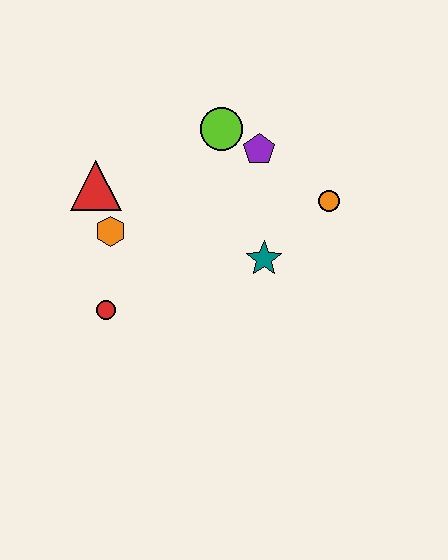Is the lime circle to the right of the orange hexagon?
Yes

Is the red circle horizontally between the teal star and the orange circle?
No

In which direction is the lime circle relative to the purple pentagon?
The lime circle is to the left of the purple pentagon.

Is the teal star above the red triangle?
No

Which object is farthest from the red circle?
The orange circle is farthest from the red circle.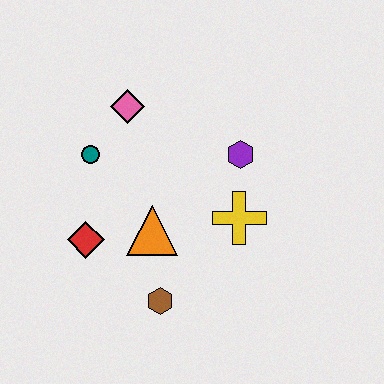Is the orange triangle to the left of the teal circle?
No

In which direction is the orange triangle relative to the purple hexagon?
The orange triangle is to the left of the purple hexagon.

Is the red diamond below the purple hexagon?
Yes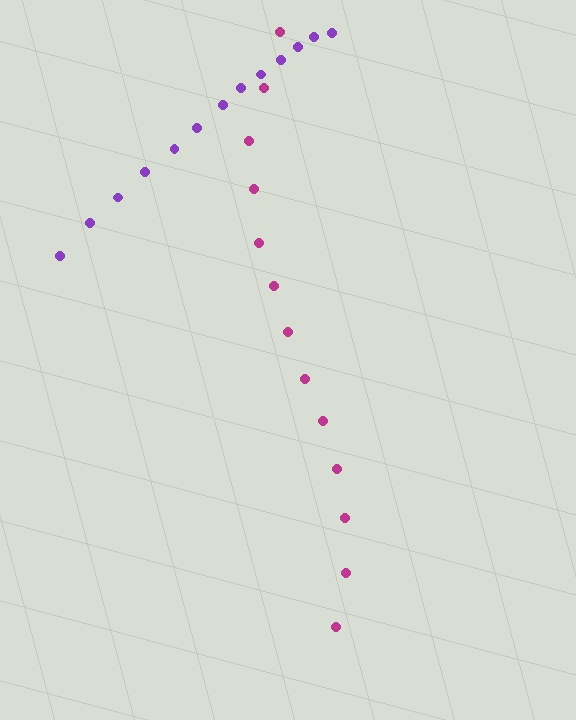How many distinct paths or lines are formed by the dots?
There are 2 distinct paths.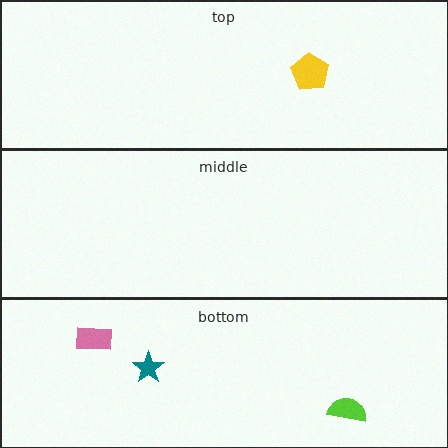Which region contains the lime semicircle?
The bottom region.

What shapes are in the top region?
The yellow pentagon.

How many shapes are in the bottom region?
3.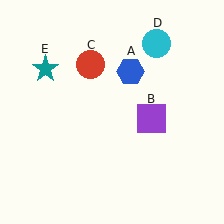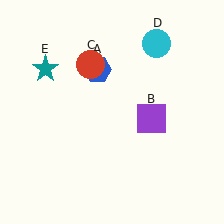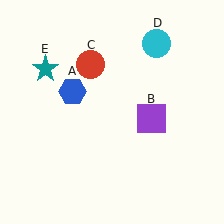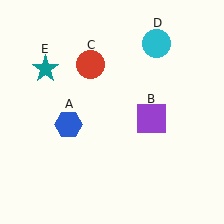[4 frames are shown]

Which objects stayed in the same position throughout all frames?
Purple square (object B) and red circle (object C) and cyan circle (object D) and teal star (object E) remained stationary.